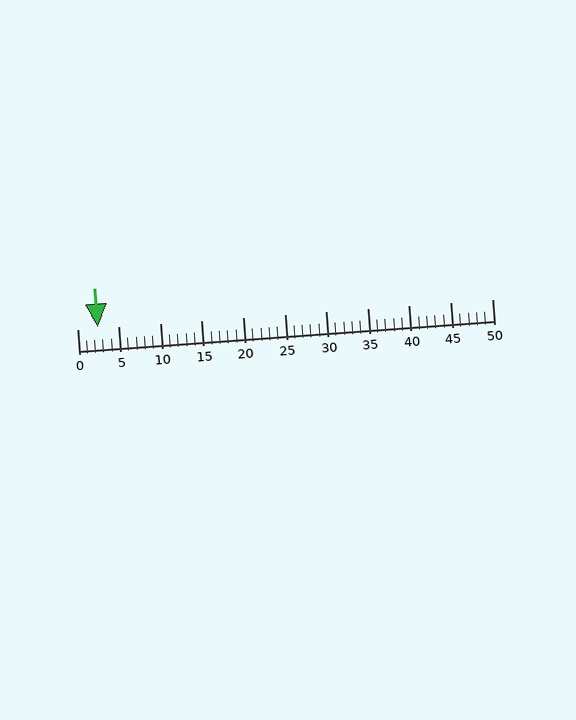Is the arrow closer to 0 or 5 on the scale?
The arrow is closer to 5.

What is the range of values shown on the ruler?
The ruler shows values from 0 to 50.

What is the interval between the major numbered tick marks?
The major tick marks are spaced 5 units apart.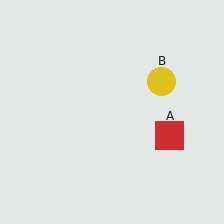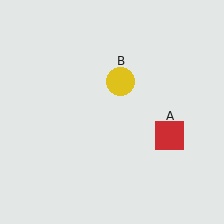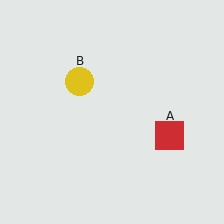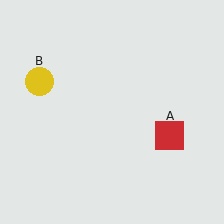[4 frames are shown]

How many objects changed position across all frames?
1 object changed position: yellow circle (object B).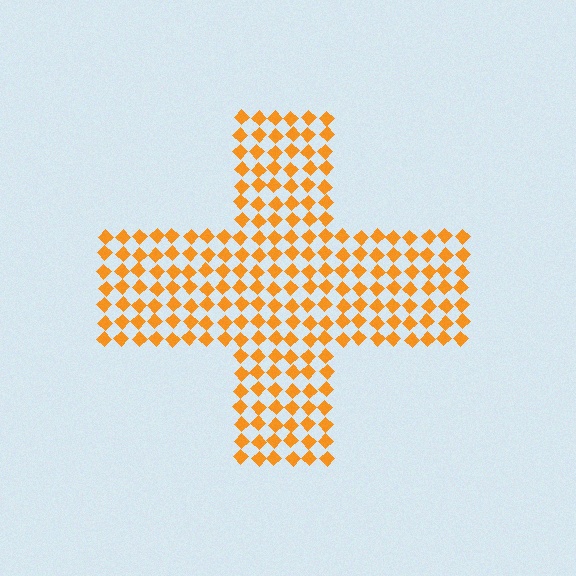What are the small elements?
The small elements are diamonds.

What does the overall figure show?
The overall figure shows a cross.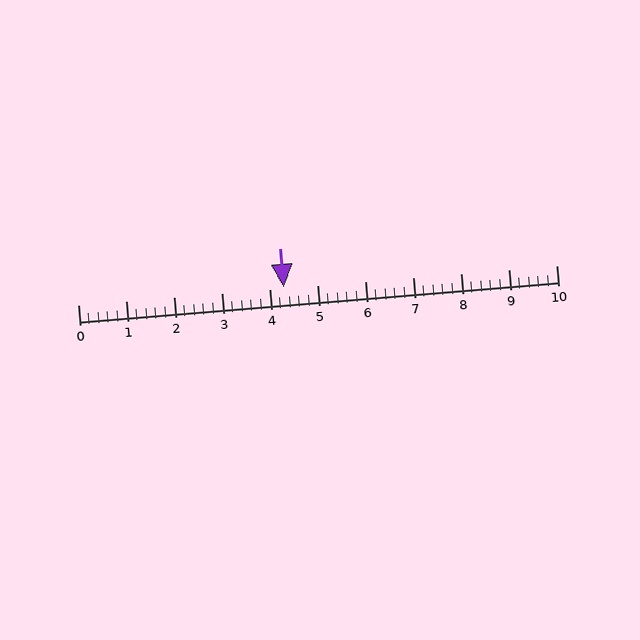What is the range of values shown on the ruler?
The ruler shows values from 0 to 10.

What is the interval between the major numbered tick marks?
The major tick marks are spaced 1 units apart.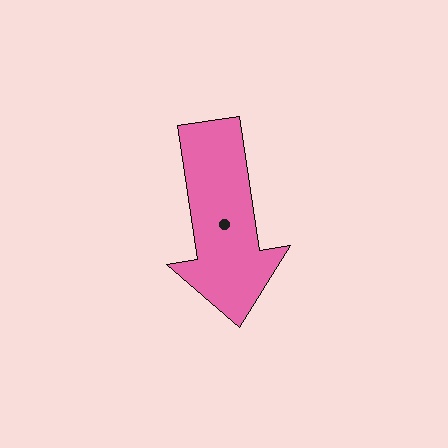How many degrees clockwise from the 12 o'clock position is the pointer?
Approximately 172 degrees.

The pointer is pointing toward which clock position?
Roughly 6 o'clock.